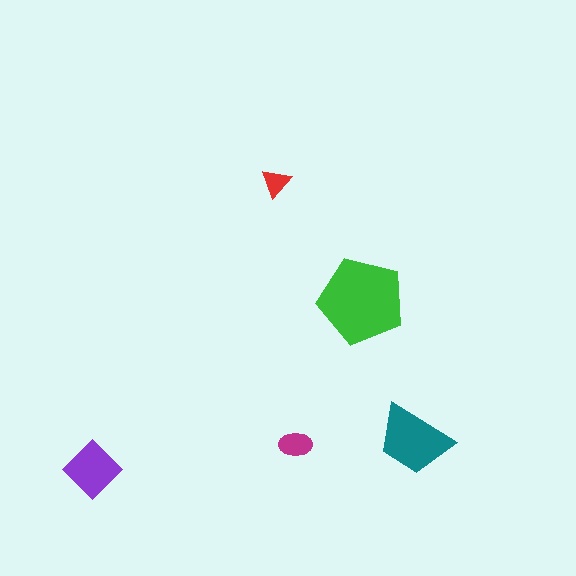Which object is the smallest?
The red triangle.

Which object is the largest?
The green pentagon.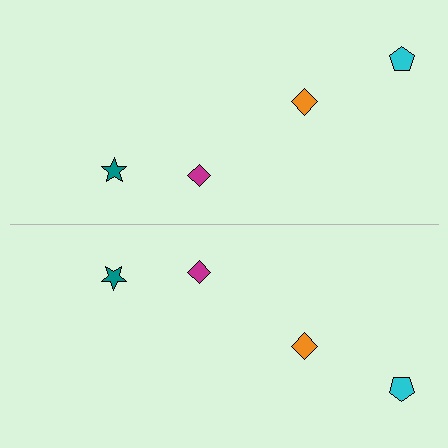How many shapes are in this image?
There are 8 shapes in this image.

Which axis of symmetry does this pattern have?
The pattern has a horizontal axis of symmetry running through the center of the image.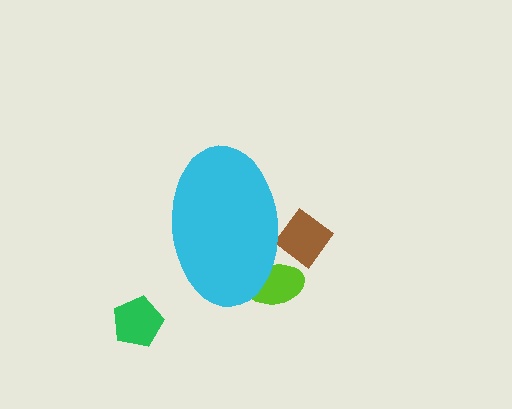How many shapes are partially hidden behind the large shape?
2 shapes are partially hidden.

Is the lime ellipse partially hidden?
Yes, the lime ellipse is partially hidden behind the cyan ellipse.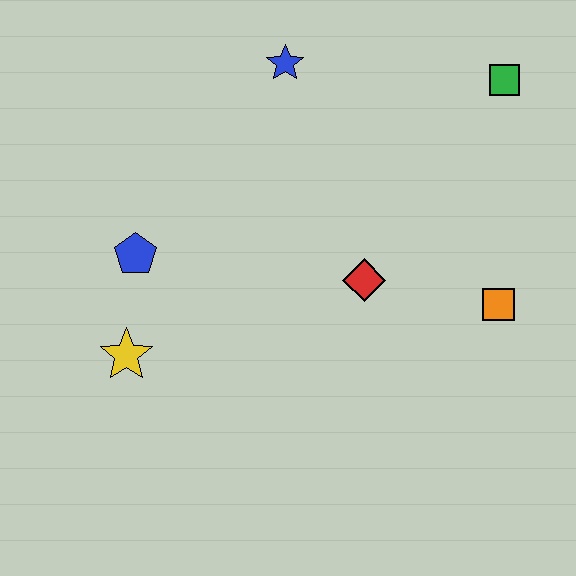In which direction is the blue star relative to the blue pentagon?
The blue star is above the blue pentagon.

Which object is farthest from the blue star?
The yellow star is farthest from the blue star.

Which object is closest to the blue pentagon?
The yellow star is closest to the blue pentagon.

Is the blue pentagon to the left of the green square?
Yes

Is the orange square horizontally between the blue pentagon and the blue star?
No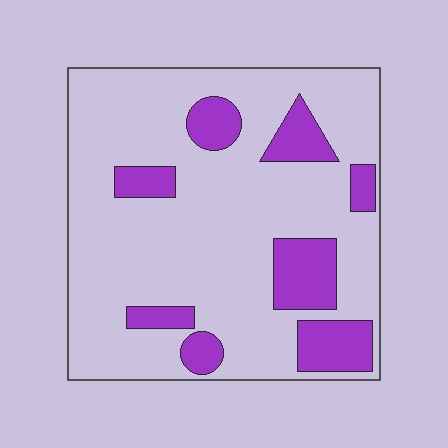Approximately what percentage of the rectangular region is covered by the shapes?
Approximately 20%.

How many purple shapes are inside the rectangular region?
8.